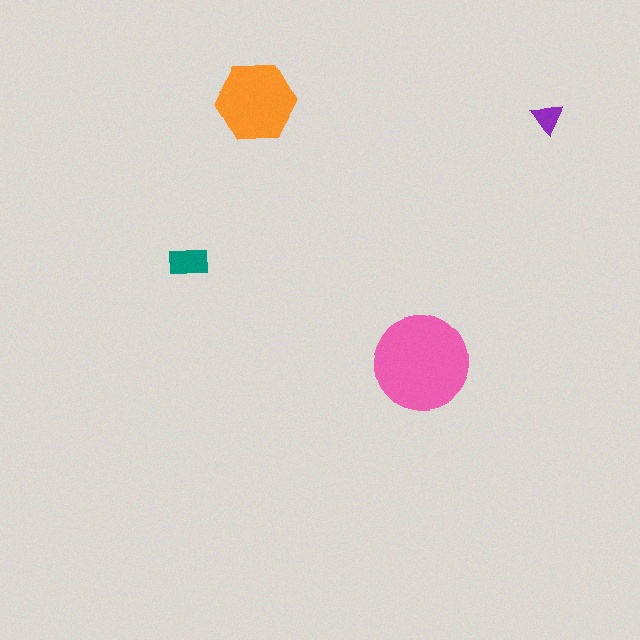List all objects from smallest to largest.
The purple triangle, the teal rectangle, the orange hexagon, the pink circle.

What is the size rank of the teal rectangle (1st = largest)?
3rd.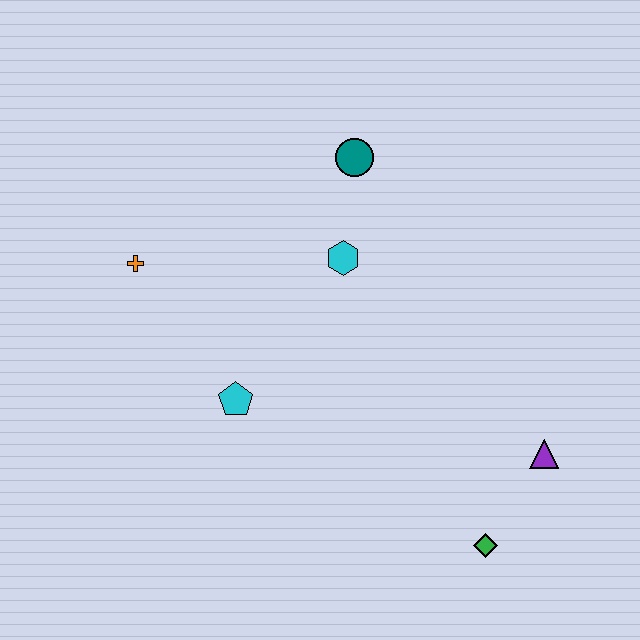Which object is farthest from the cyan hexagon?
The green diamond is farthest from the cyan hexagon.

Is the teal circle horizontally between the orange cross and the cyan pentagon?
No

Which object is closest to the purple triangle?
The green diamond is closest to the purple triangle.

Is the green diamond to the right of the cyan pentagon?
Yes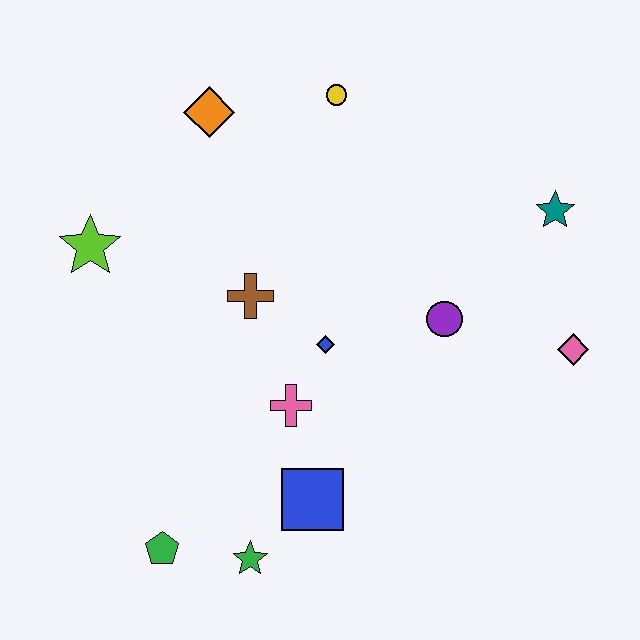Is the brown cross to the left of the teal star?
Yes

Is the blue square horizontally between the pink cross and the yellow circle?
Yes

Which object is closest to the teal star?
The pink diamond is closest to the teal star.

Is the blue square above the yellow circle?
No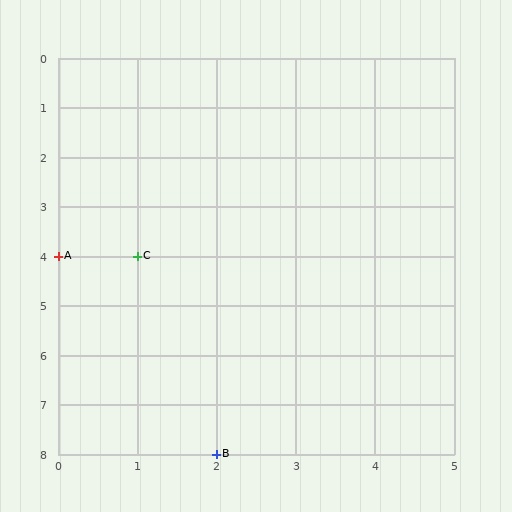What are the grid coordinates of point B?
Point B is at grid coordinates (2, 8).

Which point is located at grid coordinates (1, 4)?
Point C is at (1, 4).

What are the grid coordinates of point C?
Point C is at grid coordinates (1, 4).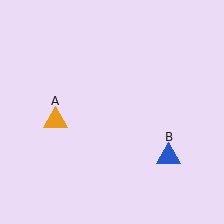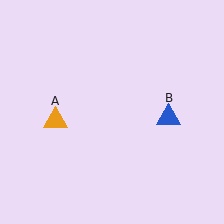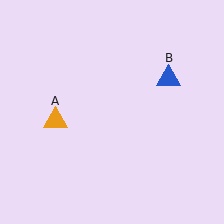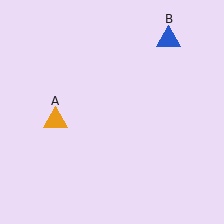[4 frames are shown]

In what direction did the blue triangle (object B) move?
The blue triangle (object B) moved up.